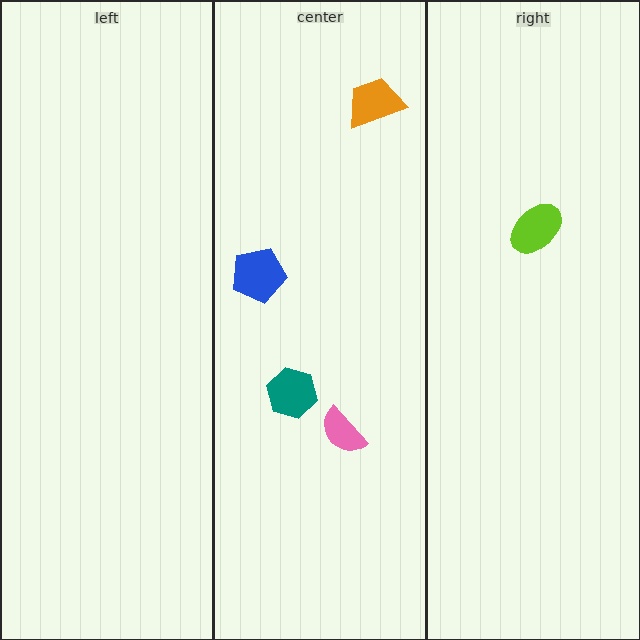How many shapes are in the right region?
1.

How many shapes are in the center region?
4.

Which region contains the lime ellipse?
The right region.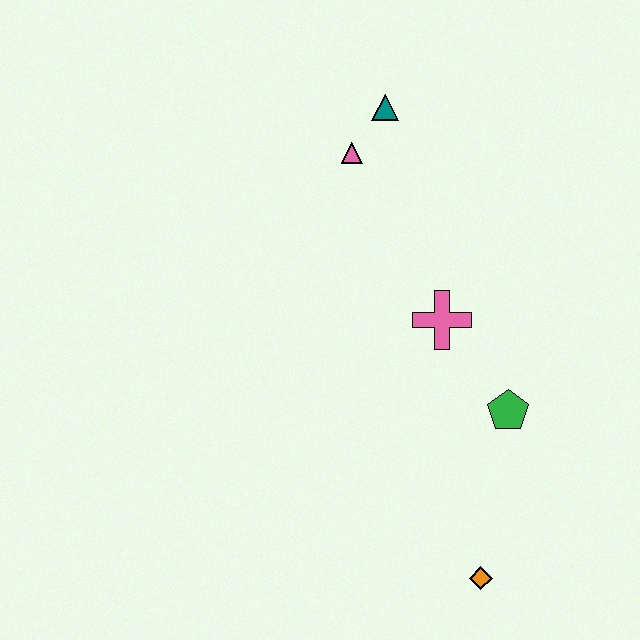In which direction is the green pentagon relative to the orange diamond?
The green pentagon is above the orange diamond.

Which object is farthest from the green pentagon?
The teal triangle is farthest from the green pentagon.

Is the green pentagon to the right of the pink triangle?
Yes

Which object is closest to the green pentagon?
The pink cross is closest to the green pentagon.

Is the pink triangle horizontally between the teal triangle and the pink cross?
No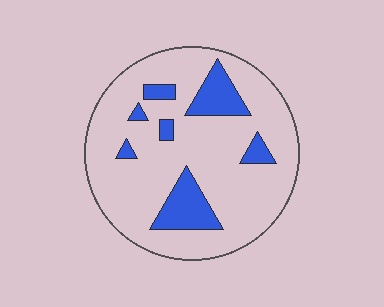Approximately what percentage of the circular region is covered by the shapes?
Approximately 20%.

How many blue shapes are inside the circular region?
7.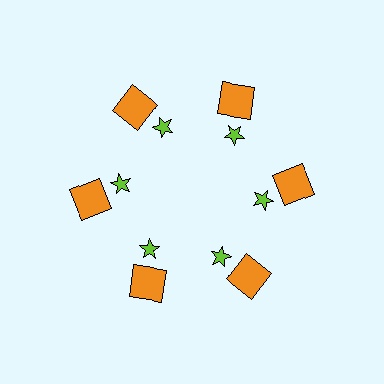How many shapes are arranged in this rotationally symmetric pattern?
There are 12 shapes, arranged in 6 groups of 2.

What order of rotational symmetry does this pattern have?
This pattern has 6-fold rotational symmetry.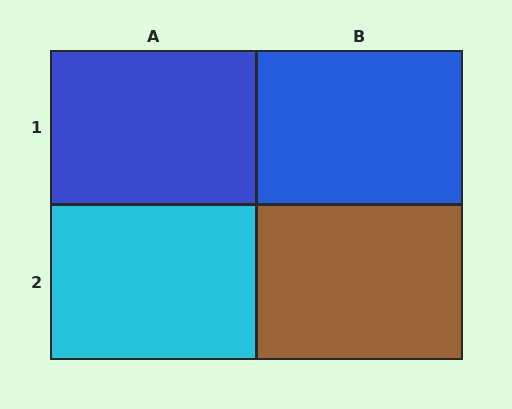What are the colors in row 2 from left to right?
Cyan, brown.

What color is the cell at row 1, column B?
Blue.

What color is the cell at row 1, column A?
Blue.